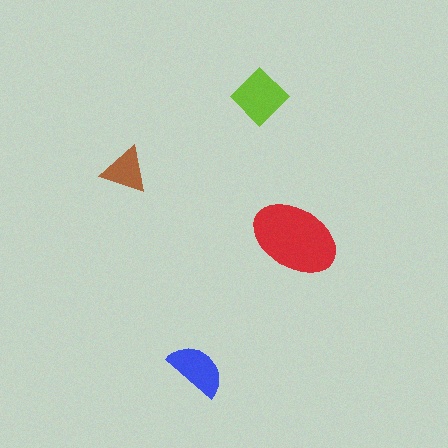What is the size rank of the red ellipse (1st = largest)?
1st.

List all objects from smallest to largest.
The brown triangle, the blue semicircle, the lime diamond, the red ellipse.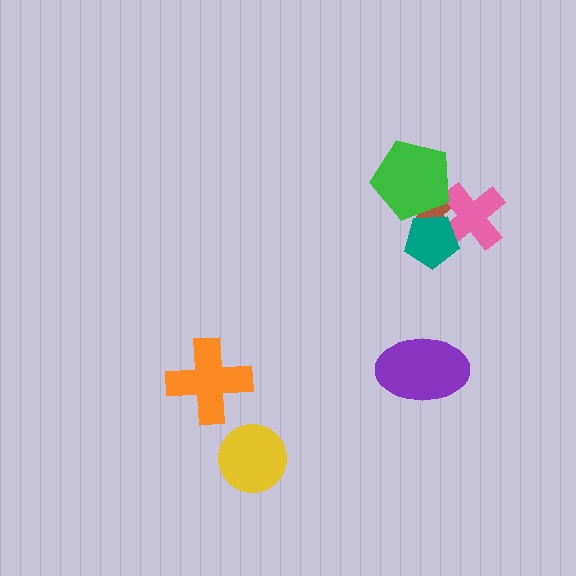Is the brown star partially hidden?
Yes, it is partially covered by another shape.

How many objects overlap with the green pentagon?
2 objects overlap with the green pentagon.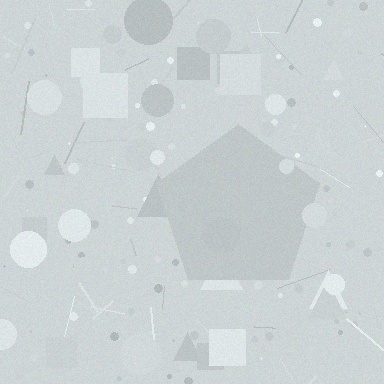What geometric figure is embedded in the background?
A pentagon is embedded in the background.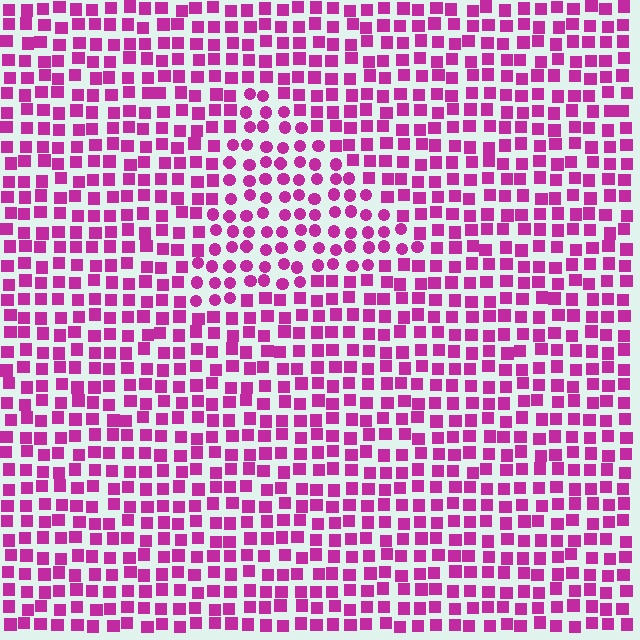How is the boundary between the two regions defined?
The boundary is defined by a change in element shape: circles inside vs. squares outside. All elements share the same color and spacing.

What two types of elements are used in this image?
The image uses circles inside the triangle region and squares outside it.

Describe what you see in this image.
The image is filled with small magenta elements arranged in a uniform grid. A triangle-shaped region contains circles, while the surrounding area contains squares. The boundary is defined purely by the change in element shape.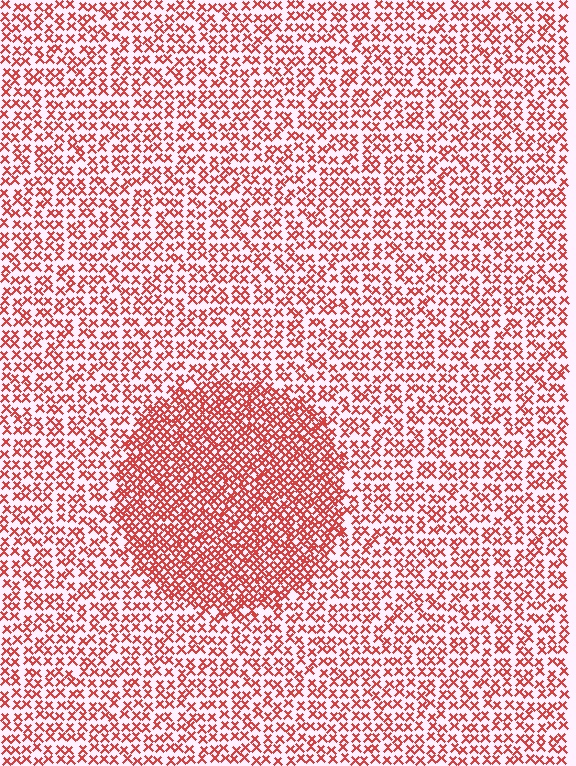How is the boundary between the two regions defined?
The boundary is defined by a change in element density (approximately 2.0x ratio). All elements are the same color, size, and shape.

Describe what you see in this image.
The image contains small red elements arranged at two different densities. A circle-shaped region is visible where the elements are more densely packed than the surrounding area.